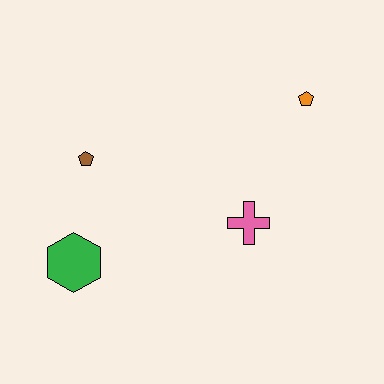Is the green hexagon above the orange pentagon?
No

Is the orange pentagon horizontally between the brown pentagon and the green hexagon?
No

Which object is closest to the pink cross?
The orange pentagon is closest to the pink cross.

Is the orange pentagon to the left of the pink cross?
No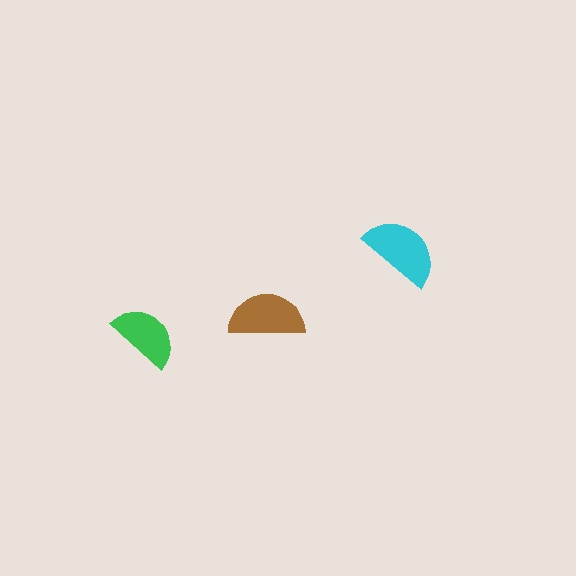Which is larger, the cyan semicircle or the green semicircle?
The cyan one.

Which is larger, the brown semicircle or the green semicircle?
The brown one.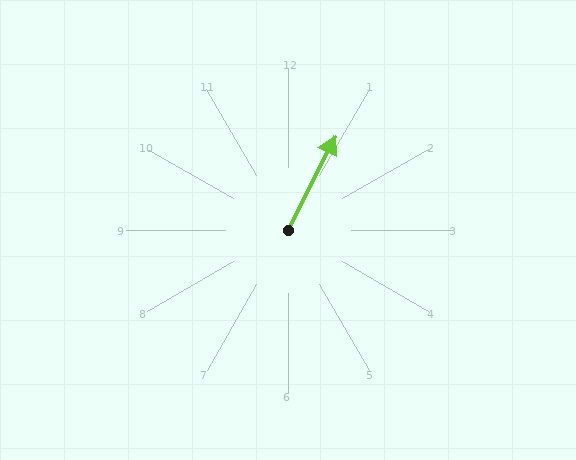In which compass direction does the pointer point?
Northeast.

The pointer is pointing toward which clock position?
Roughly 1 o'clock.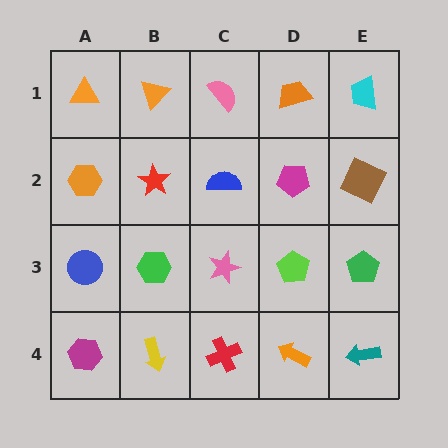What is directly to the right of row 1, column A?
An orange triangle.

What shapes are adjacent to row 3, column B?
A red star (row 2, column B), a yellow arrow (row 4, column B), a blue circle (row 3, column A), a pink star (row 3, column C).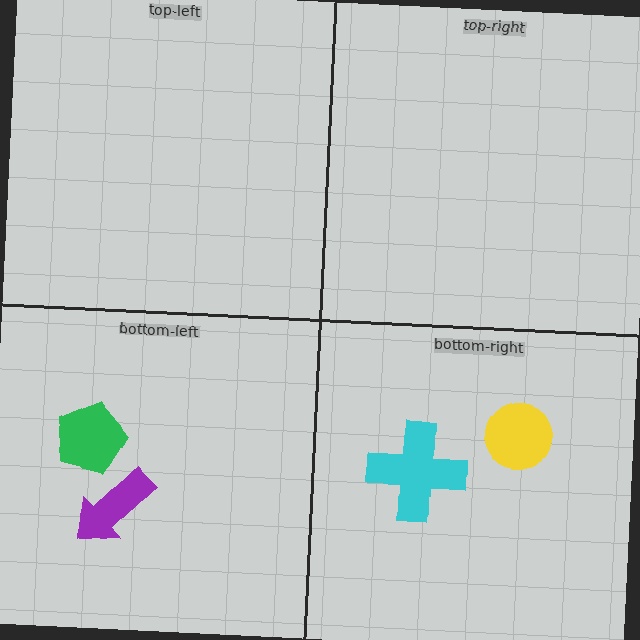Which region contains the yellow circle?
The bottom-right region.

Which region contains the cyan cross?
The bottom-right region.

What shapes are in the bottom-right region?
The yellow circle, the cyan cross.